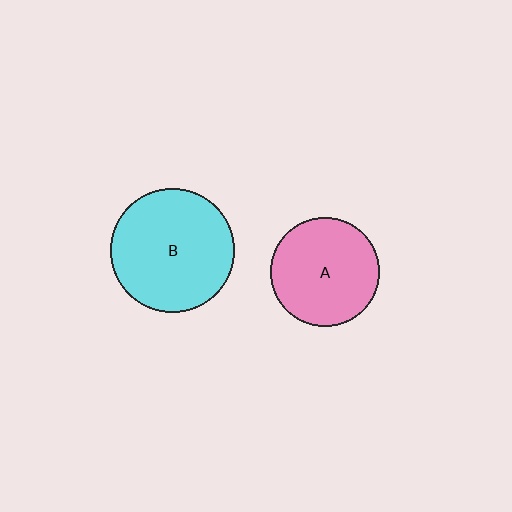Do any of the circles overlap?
No, none of the circles overlap.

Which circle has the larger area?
Circle B (cyan).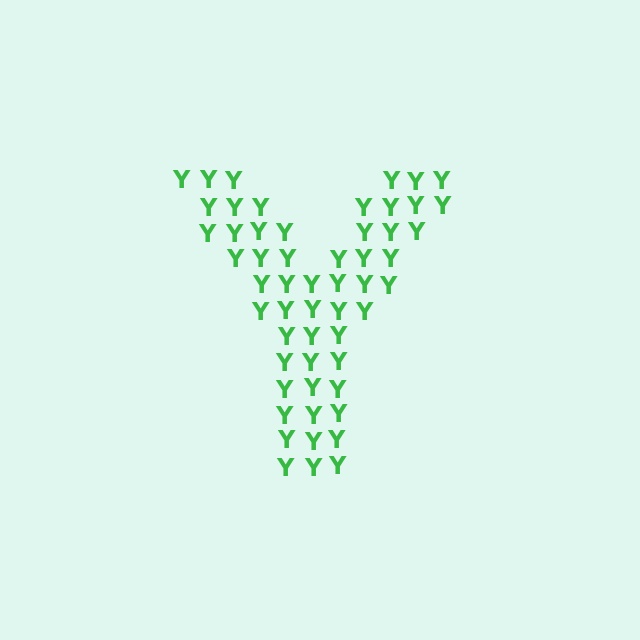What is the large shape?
The large shape is the letter Y.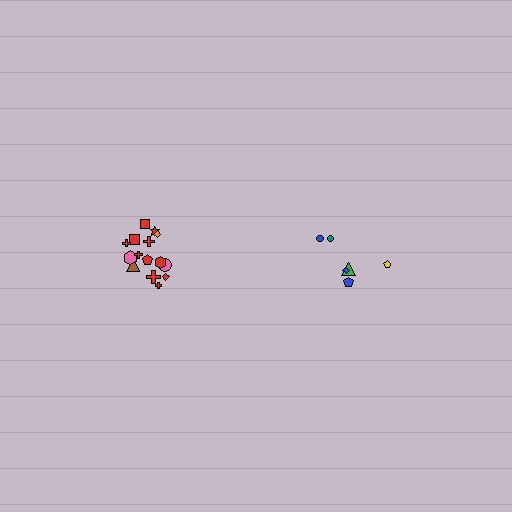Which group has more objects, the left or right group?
The left group.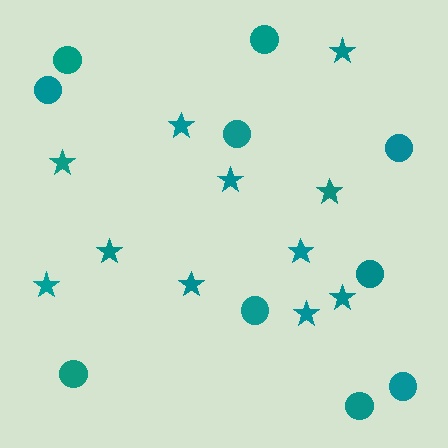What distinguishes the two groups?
There are 2 groups: one group of circles (10) and one group of stars (11).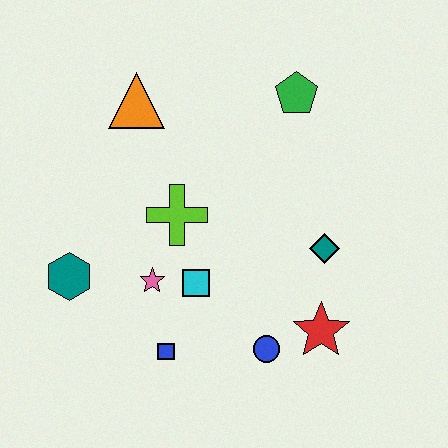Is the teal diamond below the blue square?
No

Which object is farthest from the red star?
The orange triangle is farthest from the red star.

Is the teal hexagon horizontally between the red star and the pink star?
No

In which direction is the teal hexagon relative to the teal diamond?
The teal hexagon is to the left of the teal diamond.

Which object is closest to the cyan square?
The pink star is closest to the cyan square.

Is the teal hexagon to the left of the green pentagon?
Yes